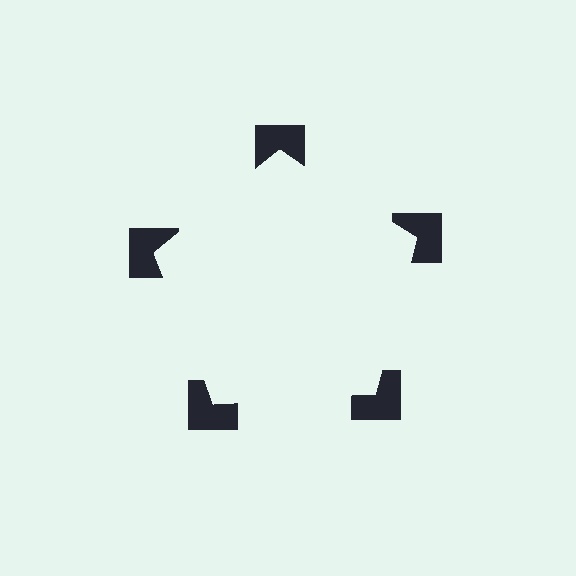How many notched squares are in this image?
There are 5 — one at each vertex of the illusory pentagon.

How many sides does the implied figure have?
5 sides.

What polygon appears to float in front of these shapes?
An illusory pentagon — its edges are inferred from the aligned wedge cuts in the notched squares, not physically drawn.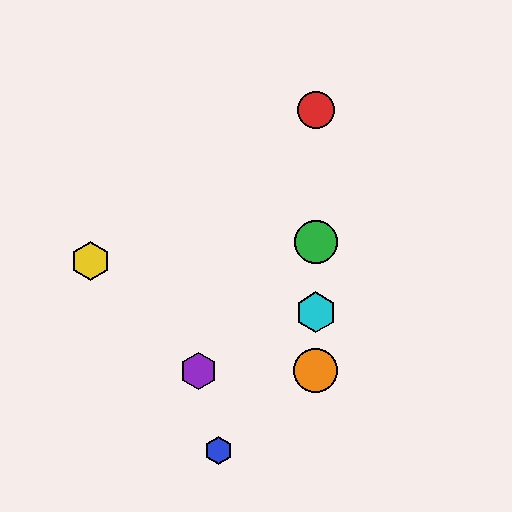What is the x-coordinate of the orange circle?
The orange circle is at x≈316.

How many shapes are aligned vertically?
4 shapes (the red circle, the green circle, the orange circle, the cyan hexagon) are aligned vertically.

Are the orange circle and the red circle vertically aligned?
Yes, both are at x≈316.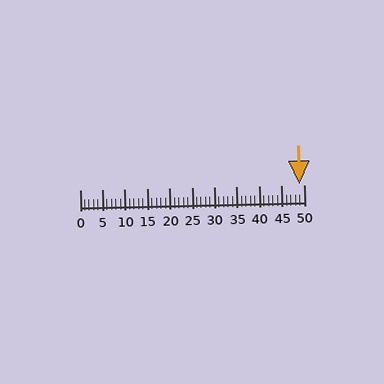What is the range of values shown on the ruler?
The ruler shows values from 0 to 50.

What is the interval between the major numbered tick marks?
The major tick marks are spaced 5 units apart.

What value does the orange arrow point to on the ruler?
The orange arrow points to approximately 49.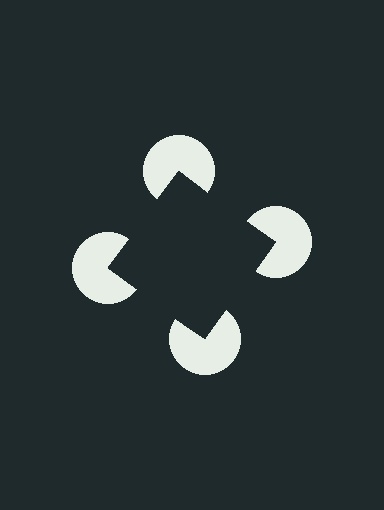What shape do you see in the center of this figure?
An illusory square — its edges are inferred from the aligned wedge cuts in the pac-man discs, not physically drawn.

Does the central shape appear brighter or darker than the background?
It typically appears slightly darker than the background, even though no actual brightness change is drawn.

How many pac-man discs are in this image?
There are 4 — one at each vertex of the illusory square.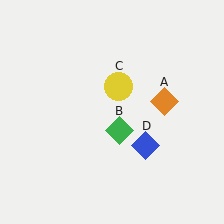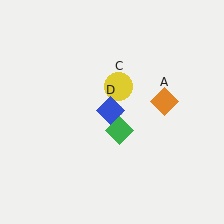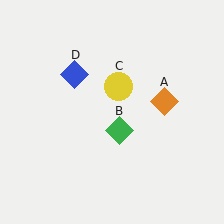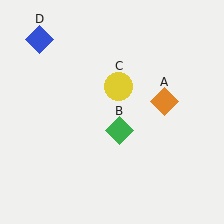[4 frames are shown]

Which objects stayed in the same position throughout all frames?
Orange diamond (object A) and green diamond (object B) and yellow circle (object C) remained stationary.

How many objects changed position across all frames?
1 object changed position: blue diamond (object D).